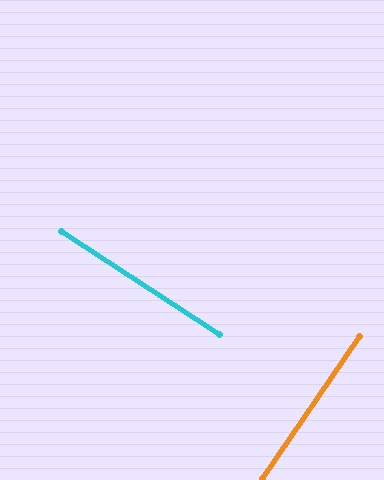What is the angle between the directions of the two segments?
Approximately 89 degrees.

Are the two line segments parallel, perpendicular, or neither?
Perpendicular — they meet at approximately 89°.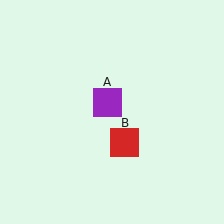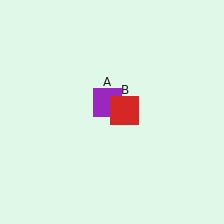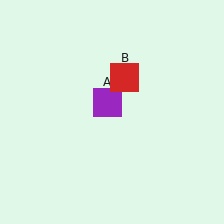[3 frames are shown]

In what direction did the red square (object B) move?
The red square (object B) moved up.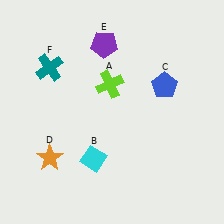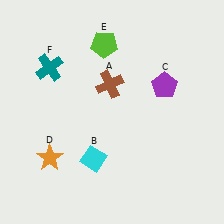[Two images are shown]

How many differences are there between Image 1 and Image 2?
There are 3 differences between the two images.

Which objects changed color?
A changed from lime to brown. C changed from blue to purple. E changed from purple to lime.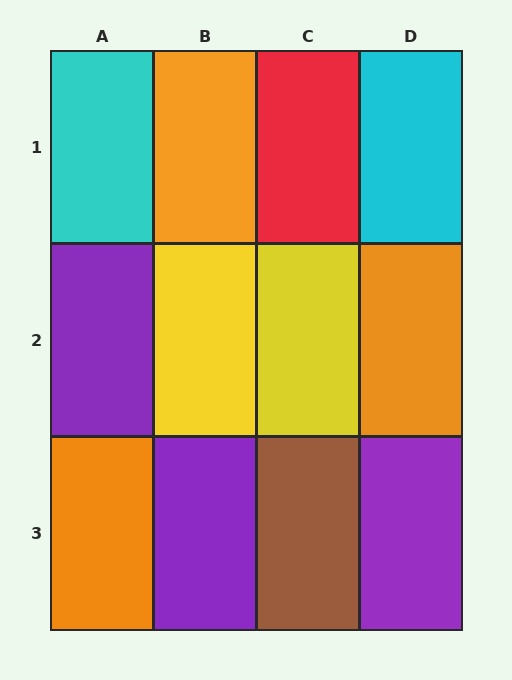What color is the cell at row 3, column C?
Brown.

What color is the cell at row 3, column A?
Orange.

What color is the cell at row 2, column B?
Yellow.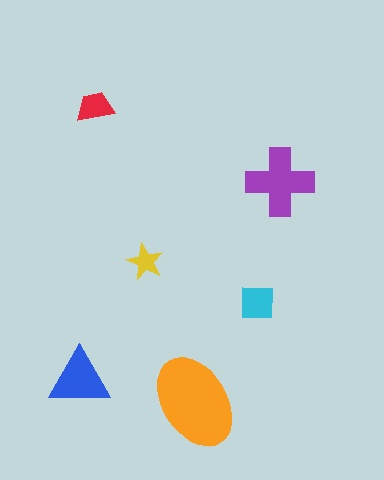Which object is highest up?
The red trapezoid is topmost.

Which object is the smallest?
The yellow star.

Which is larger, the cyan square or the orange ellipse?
The orange ellipse.